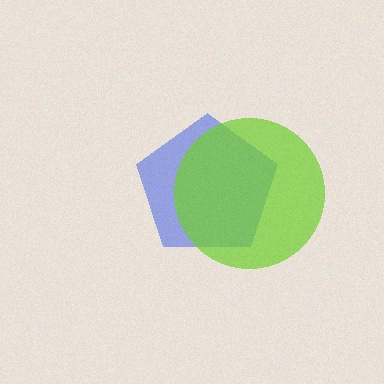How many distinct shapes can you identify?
There are 2 distinct shapes: a blue pentagon, a lime circle.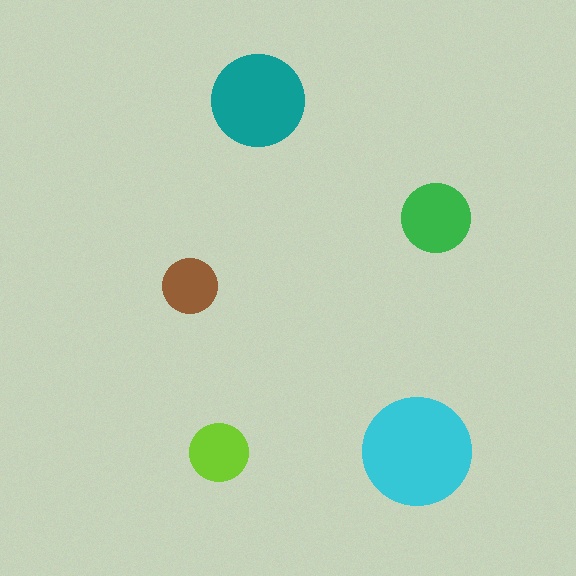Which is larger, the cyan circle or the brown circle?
The cyan one.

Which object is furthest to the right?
The green circle is rightmost.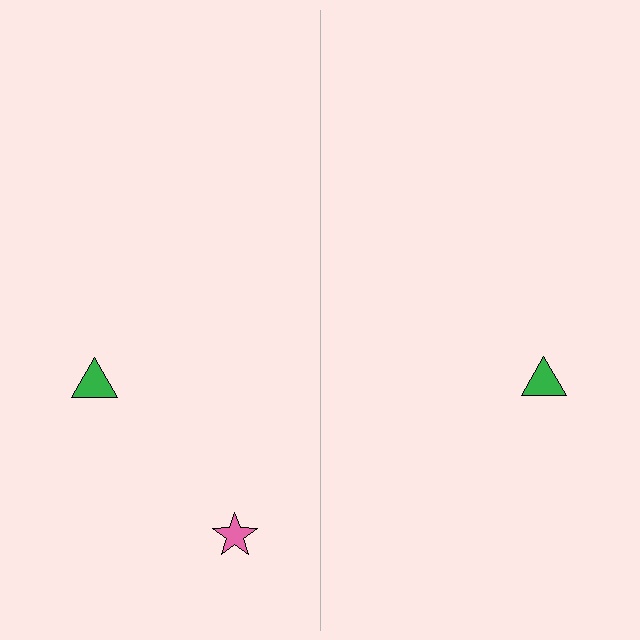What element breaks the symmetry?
A pink star is missing from the right side.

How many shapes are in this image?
There are 3 shapes in this image.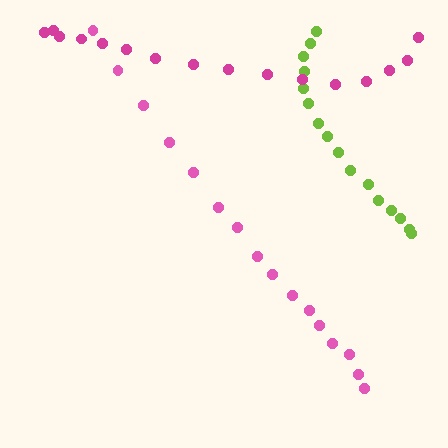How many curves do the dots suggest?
There are 3 distinct paths.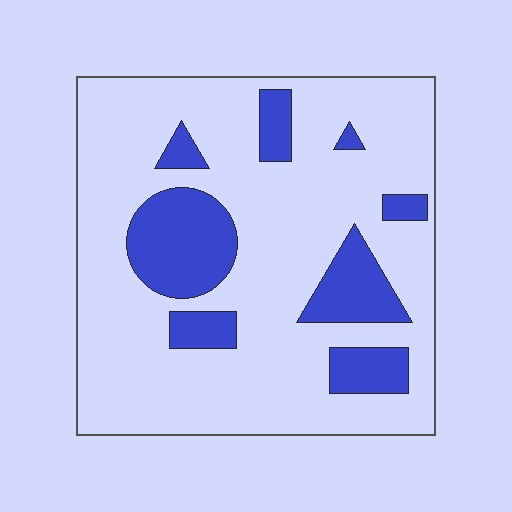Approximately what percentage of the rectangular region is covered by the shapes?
Approximately 20%.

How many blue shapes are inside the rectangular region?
8.